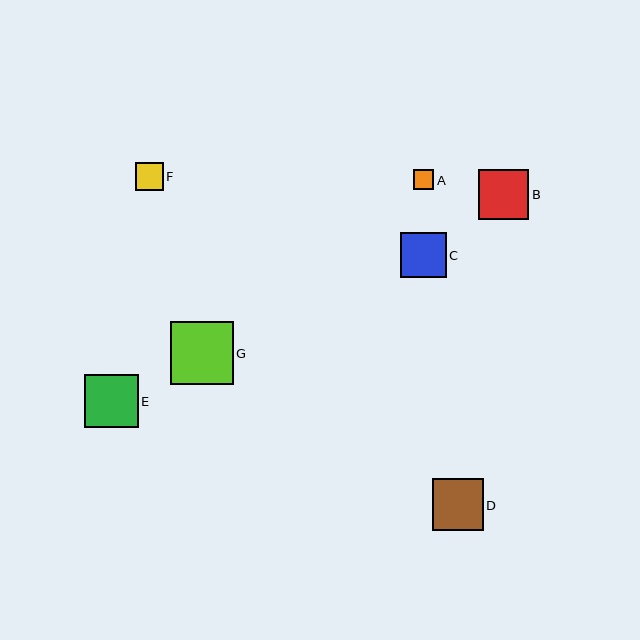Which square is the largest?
Square G is the largest with a size of approximately 63 pixels.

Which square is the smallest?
Square A is the smallest with a size of approximately 20 pixels.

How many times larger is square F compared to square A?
Square F is approximately 1.4 times the size of square A.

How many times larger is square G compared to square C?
Square G is approximately 1.4 times the size of square C.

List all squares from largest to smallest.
From largest to smallest: G, E, D, B, C, F, A.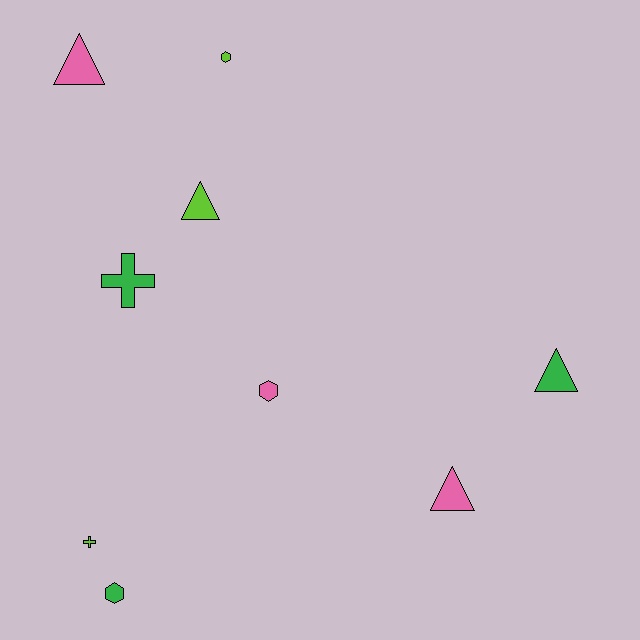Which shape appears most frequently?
Triangle, with 4 objects.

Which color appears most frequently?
Green, with 3 objects.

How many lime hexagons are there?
There is 1 lime hexagon.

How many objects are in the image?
There are 9 objects.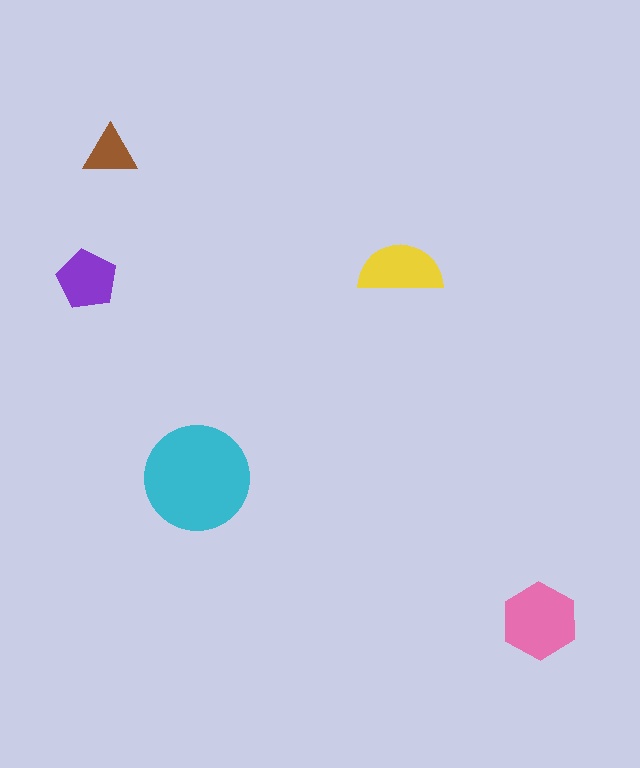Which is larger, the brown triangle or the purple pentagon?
The purple pentagon.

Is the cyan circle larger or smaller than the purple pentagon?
Larger.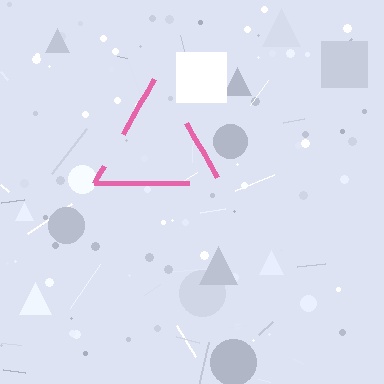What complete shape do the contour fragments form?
The contour fragments form a triangle.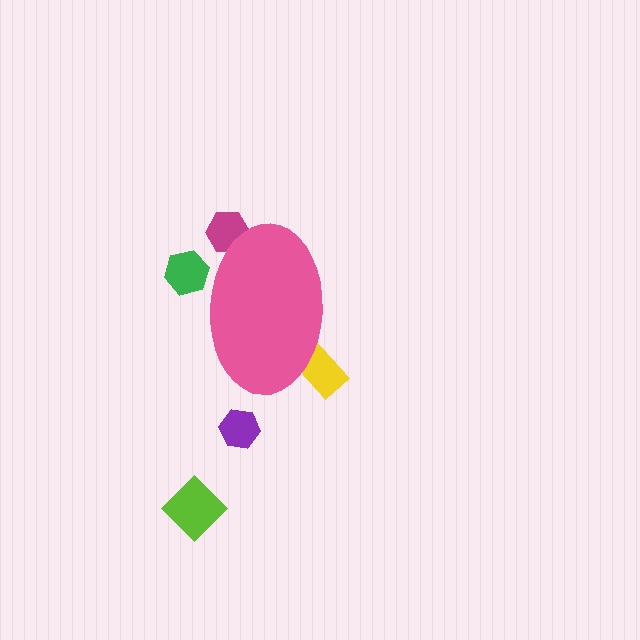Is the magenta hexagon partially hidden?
Yes, the magenta hexagon is partially hidden behind the pink ellipse.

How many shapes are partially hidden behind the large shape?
3 shapes are partially hidden.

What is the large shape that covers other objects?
A pink ellipse.